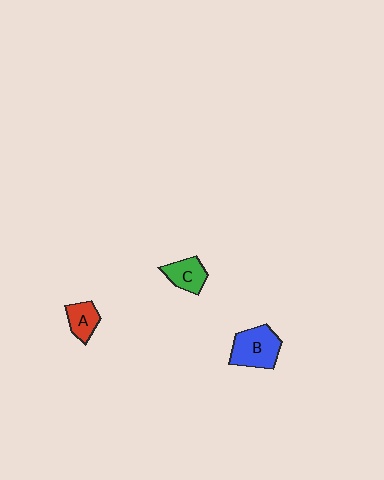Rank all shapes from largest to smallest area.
From largest to smallest: B (blue), C (green), A (red).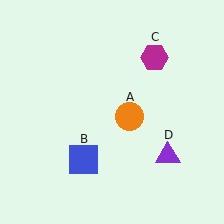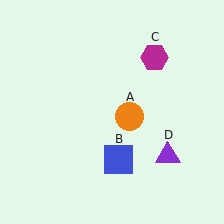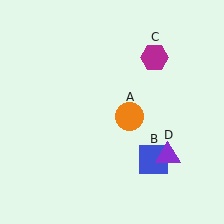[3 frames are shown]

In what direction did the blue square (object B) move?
The blue square (object B) moved right.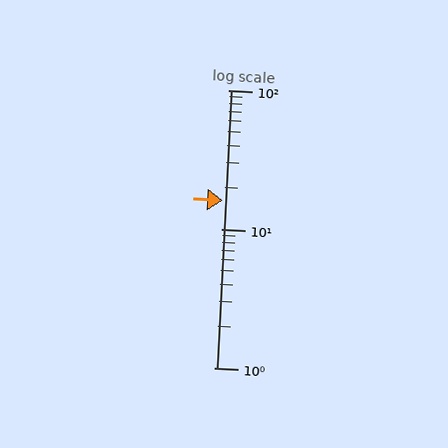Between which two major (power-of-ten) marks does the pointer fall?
The pointer is between 10 and 100.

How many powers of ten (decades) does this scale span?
The scale spans 2 decades, from 1 to 100.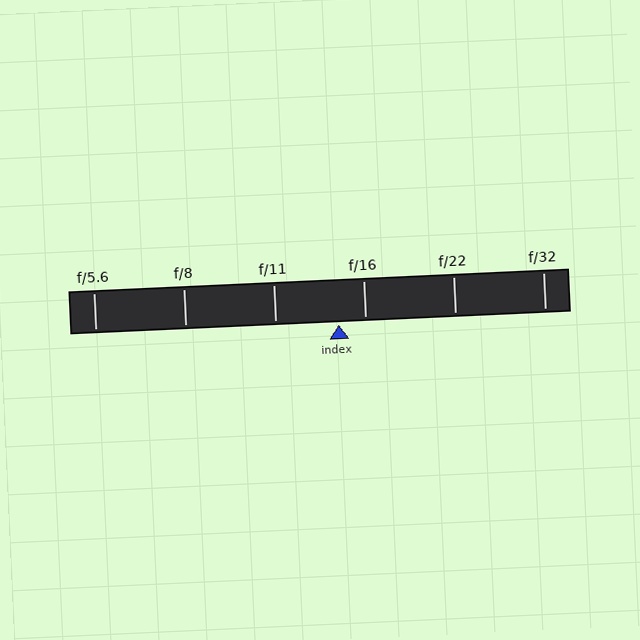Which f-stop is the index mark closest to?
The index mark is closest to f/16.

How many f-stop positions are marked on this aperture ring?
There are 6 f-stop positions marked.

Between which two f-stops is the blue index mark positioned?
The index mark is between f/11 and f/16.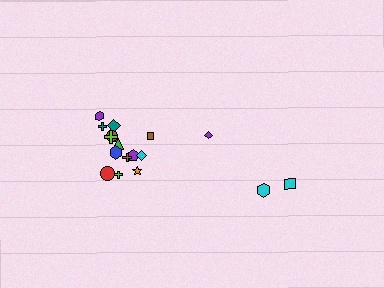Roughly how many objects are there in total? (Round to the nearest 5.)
Roughly 20 objects in total.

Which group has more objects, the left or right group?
The left group.